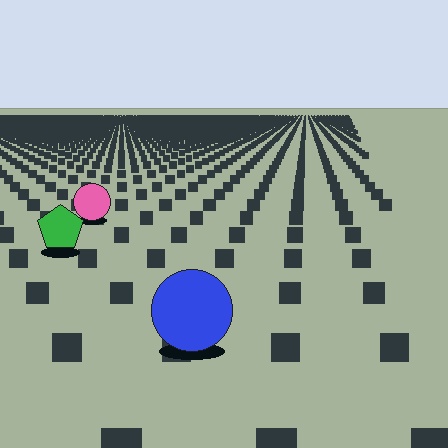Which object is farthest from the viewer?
The pink circle is farthest from the viewer. It appears smaller and the ground texture around it is denser.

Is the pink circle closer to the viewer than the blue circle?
No. The blue circle is closer — you can tell from the texture gradient: the ground texture is coarser near it.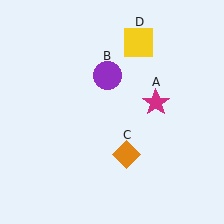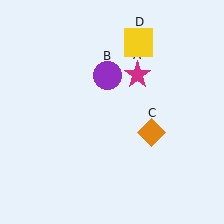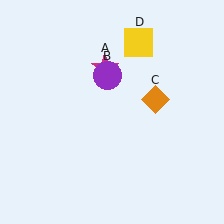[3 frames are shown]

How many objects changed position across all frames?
2 objects changed position: magenta star (object A), orange diamond (object C).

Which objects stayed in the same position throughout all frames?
Purple circle (object B) and yellow square (object D) remained stationary.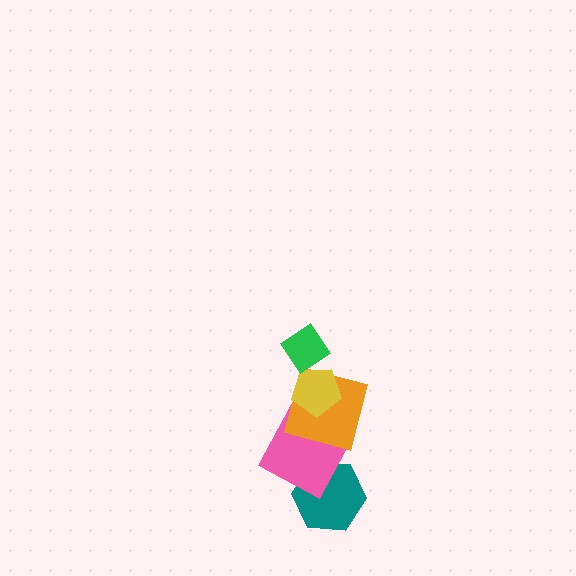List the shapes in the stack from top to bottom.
From top to bottom: the green diamond, the yellow pentagon, the orange square, the pink square, the teal hexagon.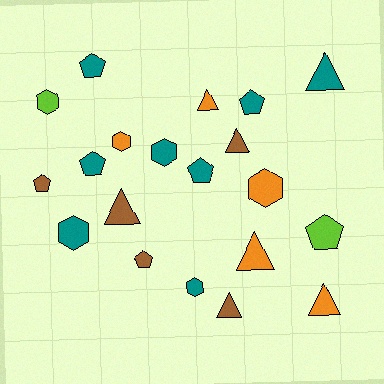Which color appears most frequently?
Teal, with 8 objects.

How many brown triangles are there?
There are 3 brown triangles.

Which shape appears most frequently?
Pentagon, with 7 objects.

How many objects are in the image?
There are 20 objects.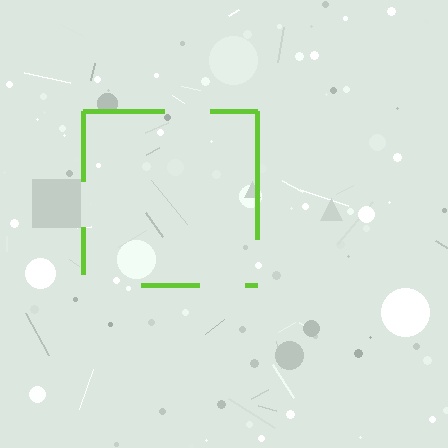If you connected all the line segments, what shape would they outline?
They would outline a square.